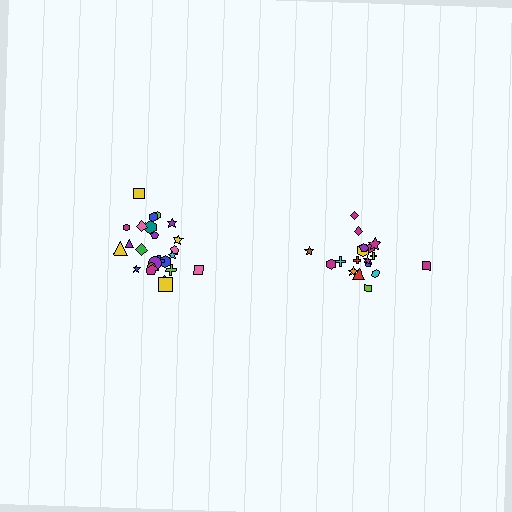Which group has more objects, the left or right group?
The left group.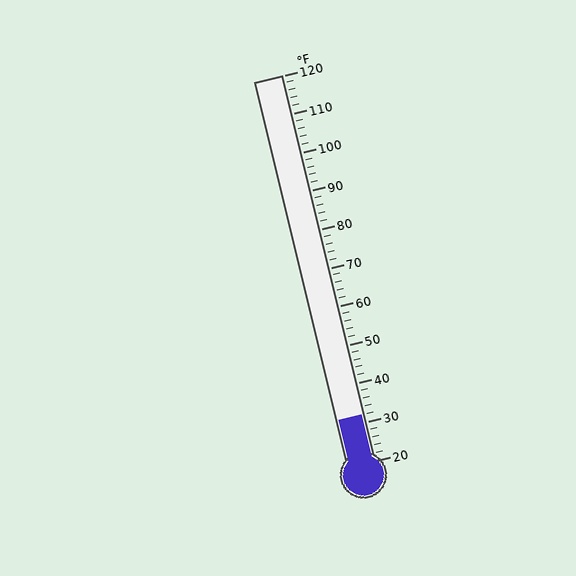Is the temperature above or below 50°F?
The temperature is below 50°F.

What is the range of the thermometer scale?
The thermometer scale ranges from 20°F to 120°F.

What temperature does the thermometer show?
The thermometer shows approximately 32°F.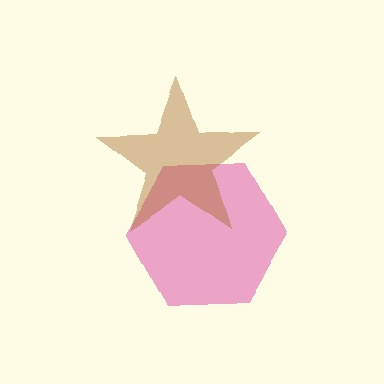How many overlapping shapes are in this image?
There are 2 overlapping shapes in the image.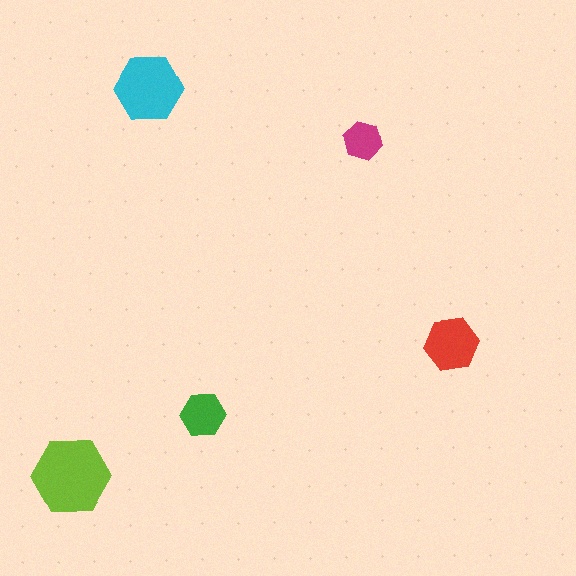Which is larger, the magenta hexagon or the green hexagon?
The green one.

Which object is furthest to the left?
The lime hexagon is leftmost.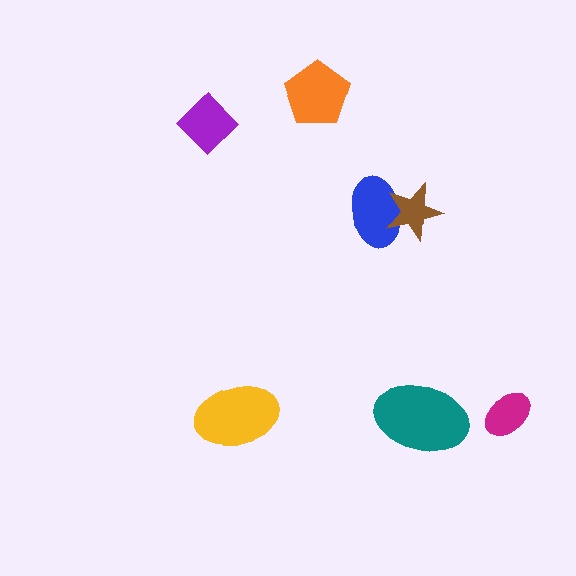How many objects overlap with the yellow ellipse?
0 objects overlap with the yellow ellipse.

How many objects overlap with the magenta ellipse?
0 objects overlap with the magenta ellipse.